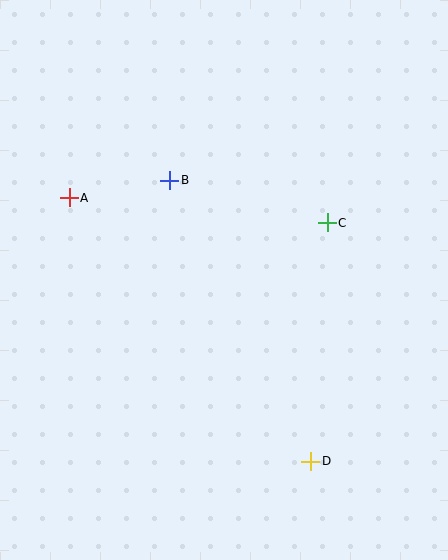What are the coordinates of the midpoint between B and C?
The midpoint between B and C is at (249, 202).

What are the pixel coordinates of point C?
Point C is at (327, 223).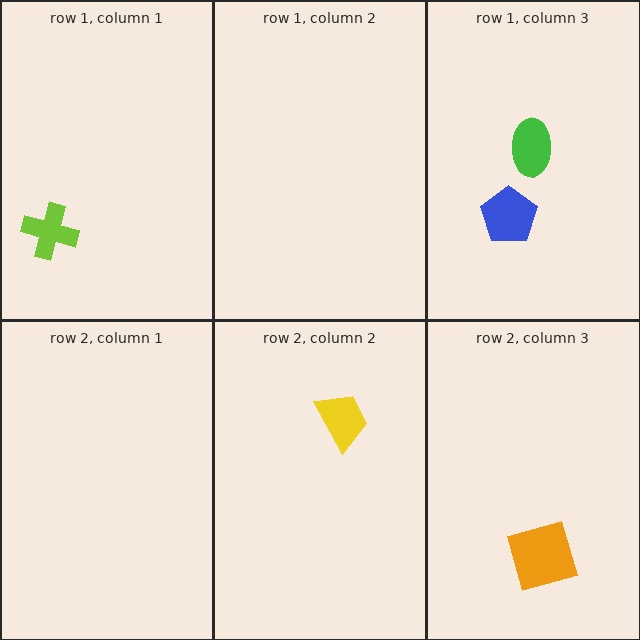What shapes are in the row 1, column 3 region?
The green ellipse, the blue pentagon.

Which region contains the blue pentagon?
The row 1, column 3 region.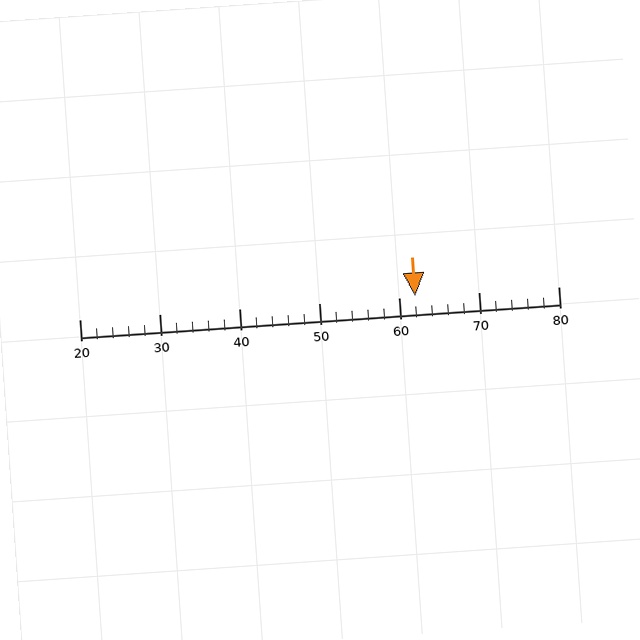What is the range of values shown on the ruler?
The ruler shows values from 20 to 80.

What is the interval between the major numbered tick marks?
The major tick marks are spaced 10 units apart.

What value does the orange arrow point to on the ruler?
The orange arrow points to approximately 62.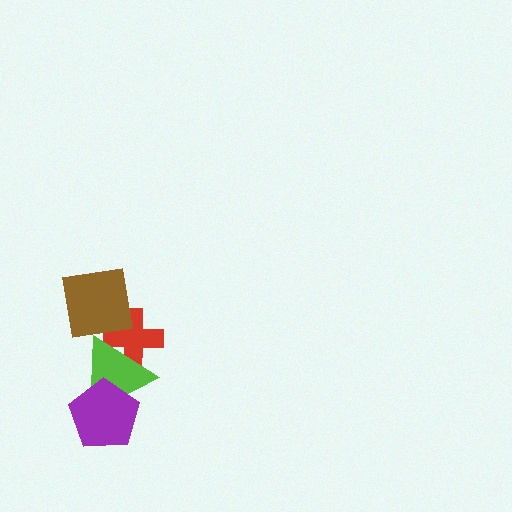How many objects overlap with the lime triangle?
3 objects overlap with the lime triangle.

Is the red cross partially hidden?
Yes, it is partially covered by another shape.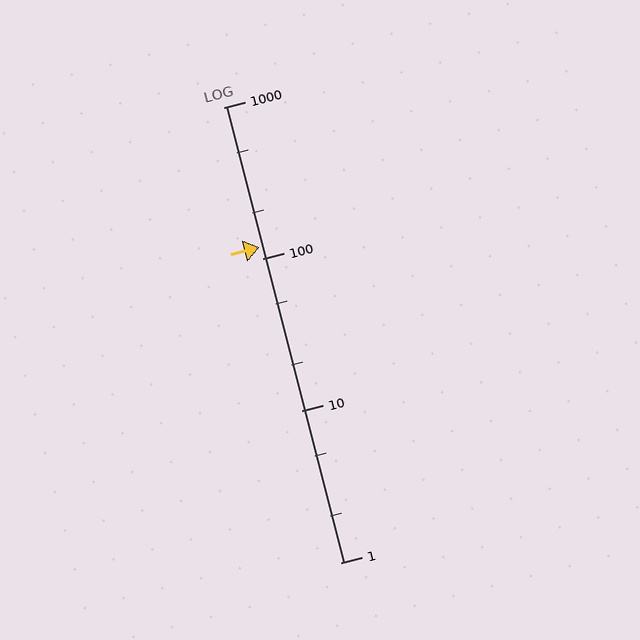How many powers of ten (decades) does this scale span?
The scale spans 3 decades, from 1 to 1000.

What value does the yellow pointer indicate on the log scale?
The pointer indicates approximately 120.